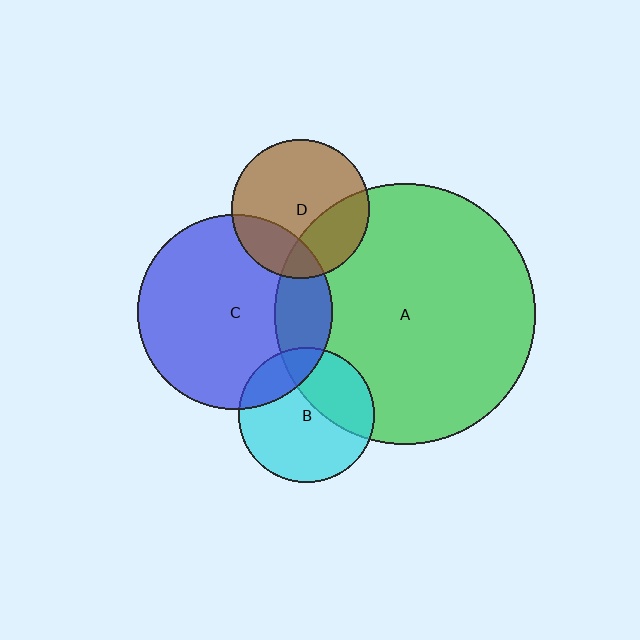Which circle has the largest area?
Circle A (green).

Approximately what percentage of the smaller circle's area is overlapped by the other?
Approximately 20%.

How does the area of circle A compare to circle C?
Approximately 1.8 times.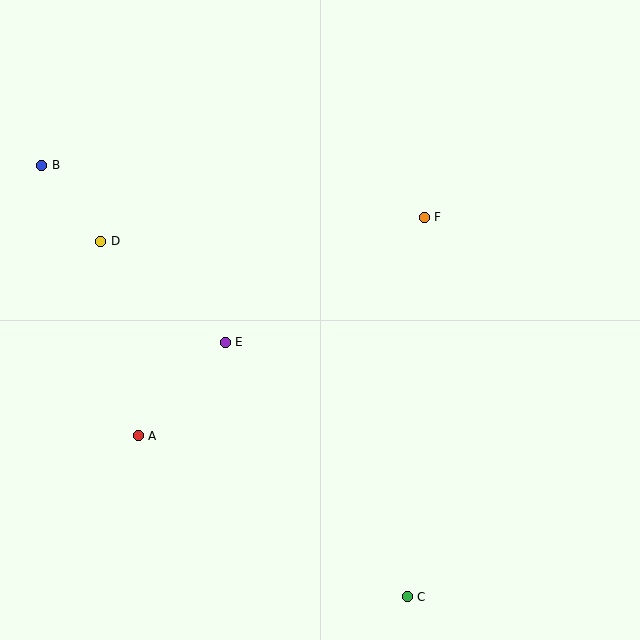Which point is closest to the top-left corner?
Point B is closest to the top-left corner.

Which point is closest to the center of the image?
Point E at (225, 342) is closest to the center.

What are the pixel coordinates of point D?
Point D is at (101, 241).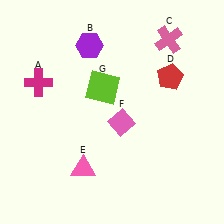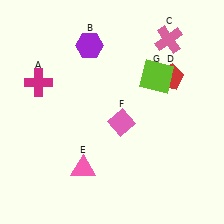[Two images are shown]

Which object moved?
The lime square (G) moved right.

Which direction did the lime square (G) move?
The lime square (G) moved right.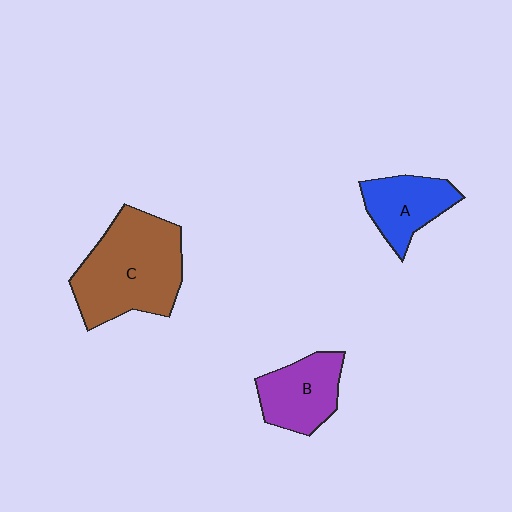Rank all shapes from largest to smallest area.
From largest to smallest: C (brown), B (purple), A (blue).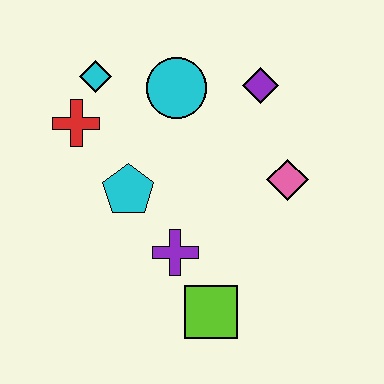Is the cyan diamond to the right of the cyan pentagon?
No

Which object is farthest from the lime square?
The cyan diamond is farthest from the lime square.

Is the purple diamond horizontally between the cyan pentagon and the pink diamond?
Yes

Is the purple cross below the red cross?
Yes